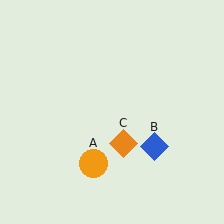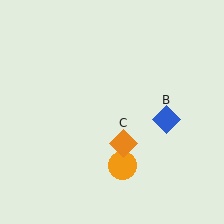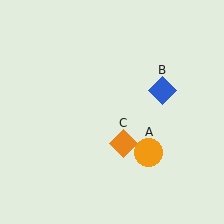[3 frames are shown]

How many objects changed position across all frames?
2 objects changed position: orange circle (object A), blue diamond (object B).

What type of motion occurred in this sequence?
The orange circle (object A), blue diamond (object B) rotated counterclockwise around the center of the scene.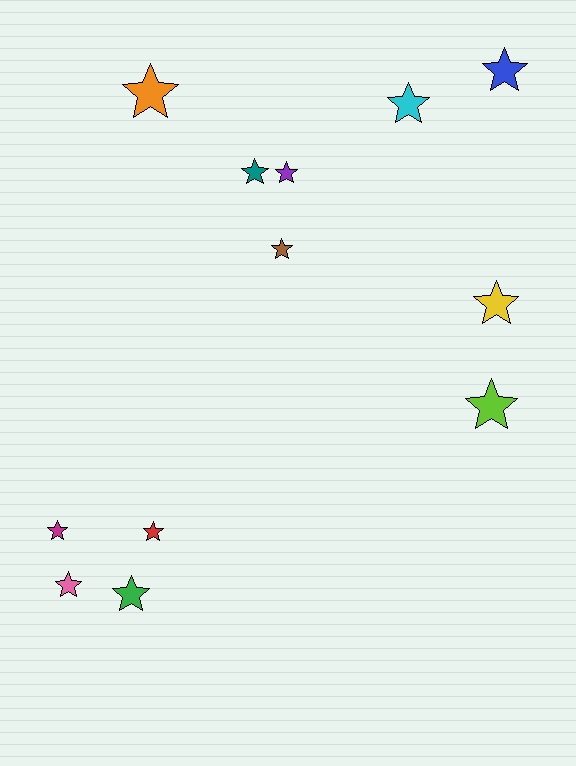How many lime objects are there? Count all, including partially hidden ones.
There is 1 lime object.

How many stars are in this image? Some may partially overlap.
There are 12 stars.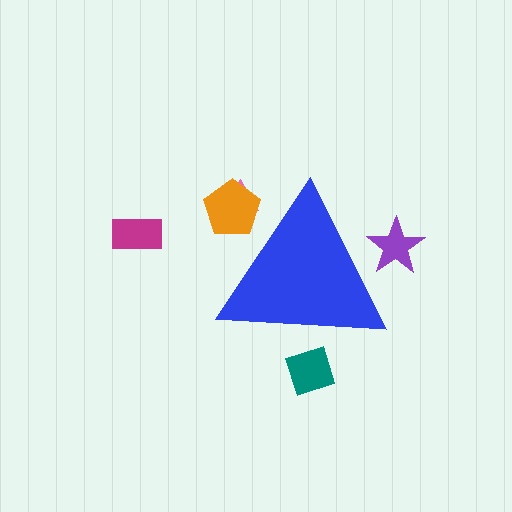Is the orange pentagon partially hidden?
Yes, the orange pentagon is partially hidden behind the blue triangle.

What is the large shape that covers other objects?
A blue triangle.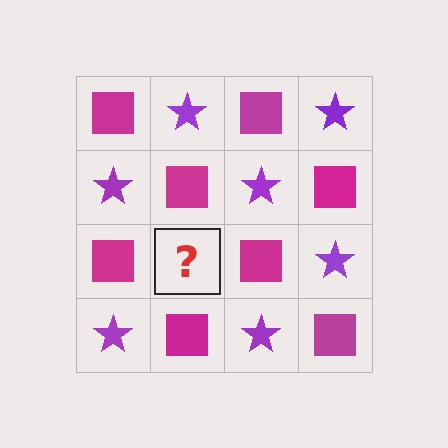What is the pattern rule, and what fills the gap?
The rule is that it alternates magenta square and purple star in a checkerboard pattern. The gap should be filled with a purple star.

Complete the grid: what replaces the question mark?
The question mark should be replaced with a purple star.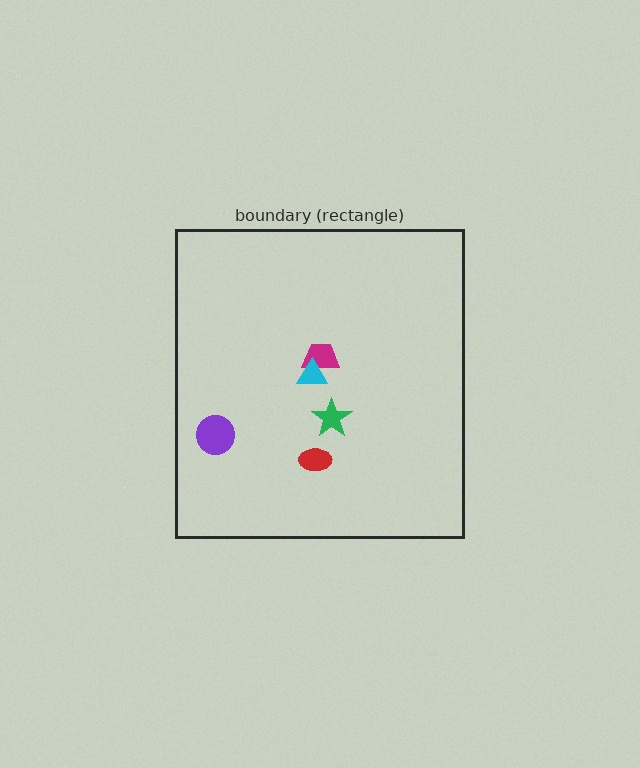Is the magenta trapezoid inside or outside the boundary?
Inside.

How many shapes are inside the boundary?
5 inside, 0 outside.